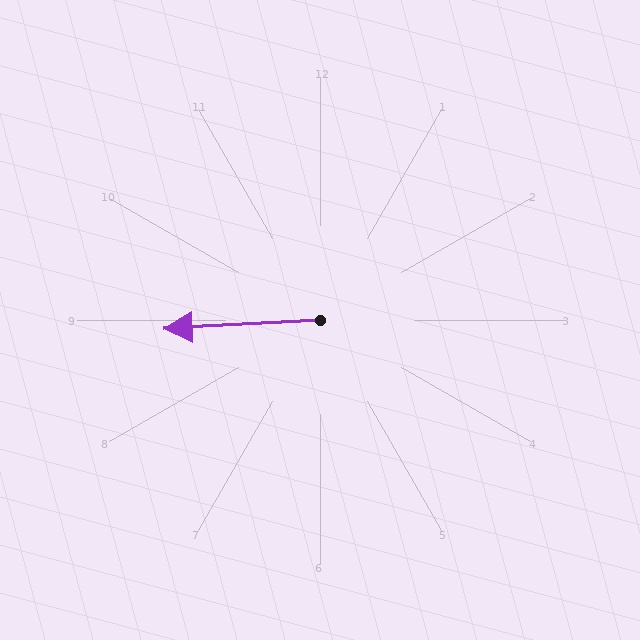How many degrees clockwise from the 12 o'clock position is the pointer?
Approximately 267 degrees.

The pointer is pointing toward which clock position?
Roughly 9 o'clock.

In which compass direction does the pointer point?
West.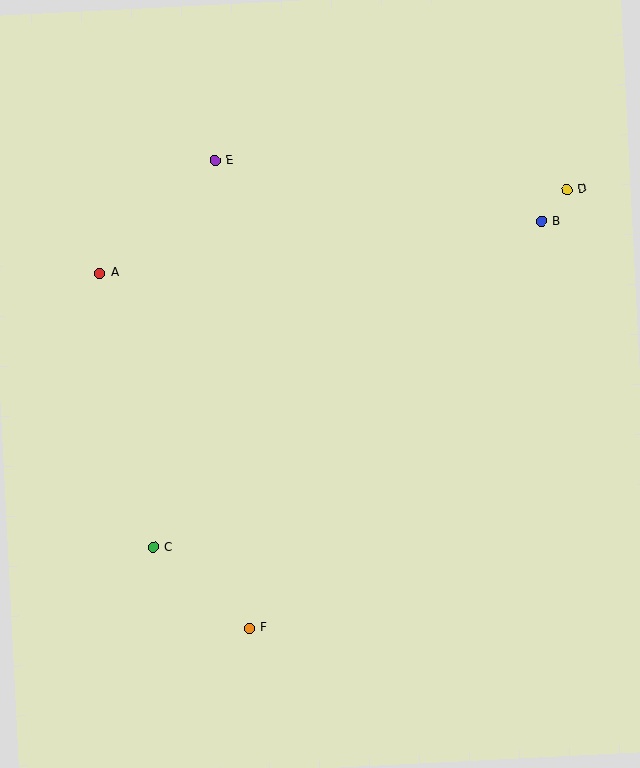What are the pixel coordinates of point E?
Point E is at (215, 161).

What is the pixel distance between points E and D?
The distance between E and D is 353 pixels.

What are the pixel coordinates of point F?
Point F is at (249, 628).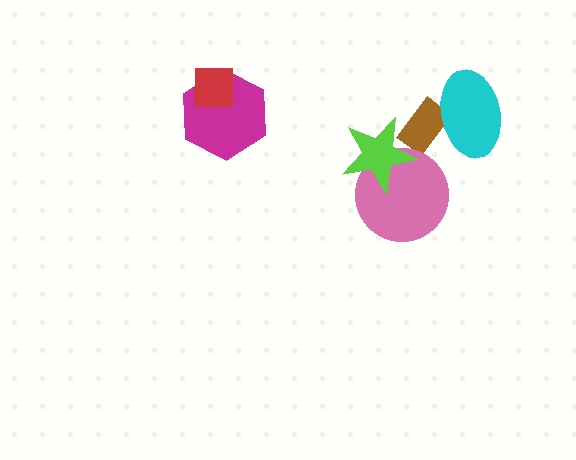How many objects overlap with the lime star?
2 objects overlap with the lime star.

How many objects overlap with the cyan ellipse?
1 object overlaps with the cyan ellipse.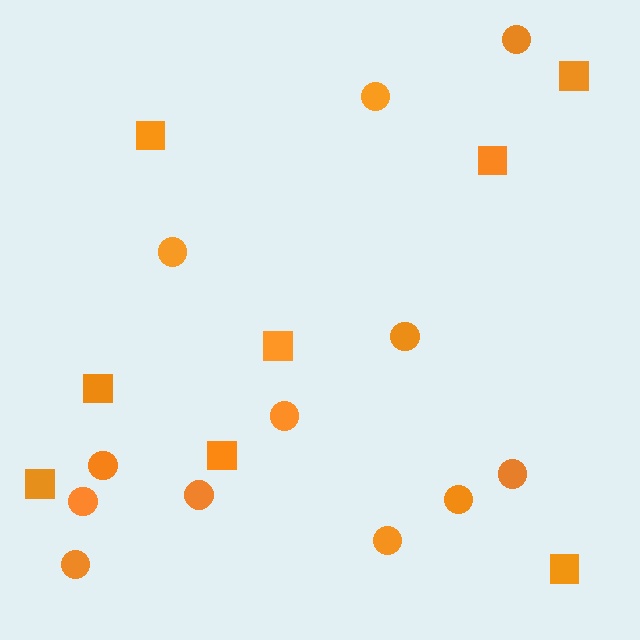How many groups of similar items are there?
There are 2 groups: one group of circles (12) and one group of squares (8).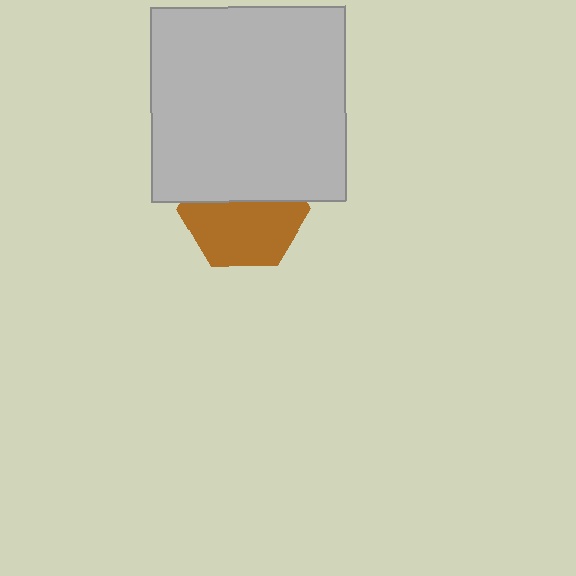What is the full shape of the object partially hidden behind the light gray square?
The partially hidden object is a brown hexagon.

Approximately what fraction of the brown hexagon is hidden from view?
Roughly 43% of the brown hexagon is hidden behind the light gray square.